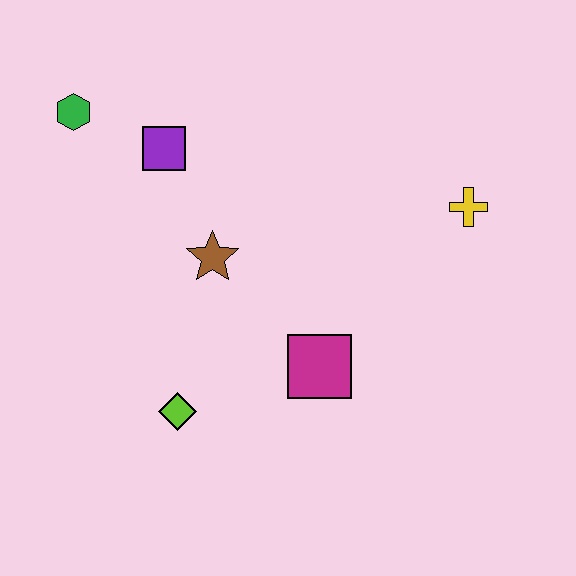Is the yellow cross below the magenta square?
No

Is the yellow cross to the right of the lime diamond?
Yes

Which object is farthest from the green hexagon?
The yellow cross is farthest from the green hexagon.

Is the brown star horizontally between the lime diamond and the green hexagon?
No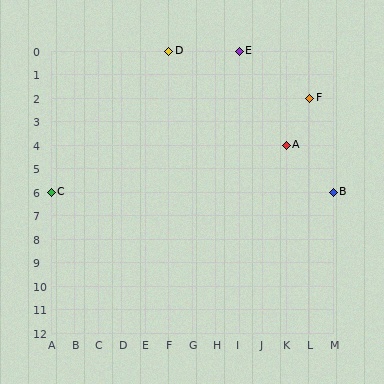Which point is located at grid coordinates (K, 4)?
Point A is at (K, 4).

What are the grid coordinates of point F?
Point F is at grid coordinates (L, 2).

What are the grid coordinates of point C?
Point C is at grid coordinates (A, 6).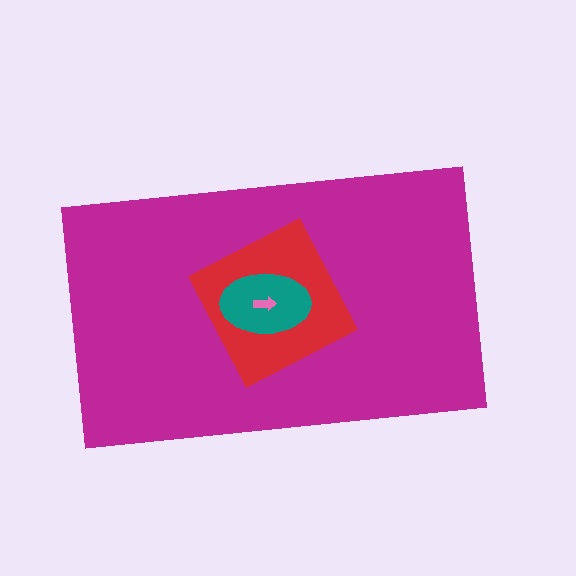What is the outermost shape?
The magenta rectangle.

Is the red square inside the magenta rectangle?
Yes.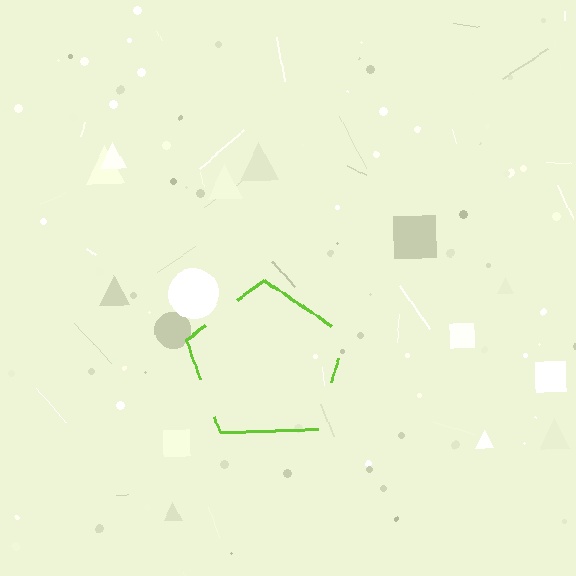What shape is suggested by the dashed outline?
The dashed outline suggests a pentagon.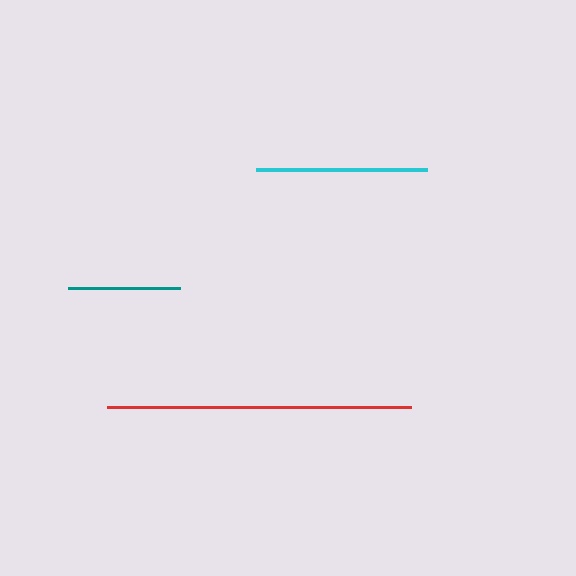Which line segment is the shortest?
The teal line is the shortest at approximately 112 pixels.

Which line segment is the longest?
The red line is the longest at approximately 303 pixels.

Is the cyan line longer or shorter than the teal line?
The cyan line is longer than the teal line.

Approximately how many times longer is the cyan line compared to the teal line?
The cyan line is approximately 1.5 times the length of the teal line.